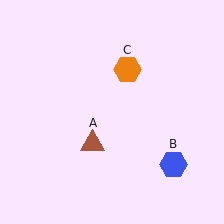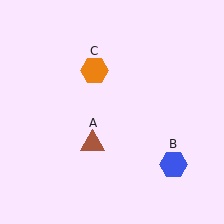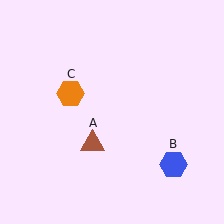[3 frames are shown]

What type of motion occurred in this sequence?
The orange hexagon (object C) rotated counterclockwise around the center of the scene.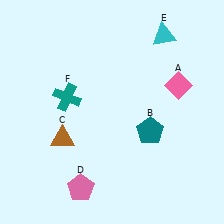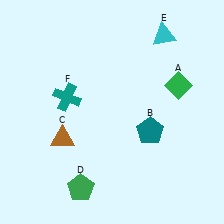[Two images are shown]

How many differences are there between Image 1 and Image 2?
There are 2 differences between the two images.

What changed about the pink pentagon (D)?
In Image 1, D is pink. In Image 2, it changed to green.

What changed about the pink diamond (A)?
In Image 1, A is pink. In Image 2, it changed to green.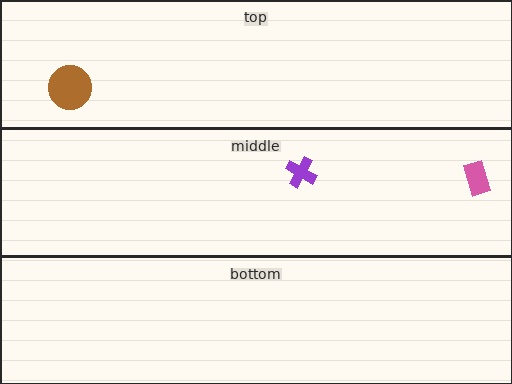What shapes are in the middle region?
The purple cross, the pink rectangle.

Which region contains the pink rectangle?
The middle region.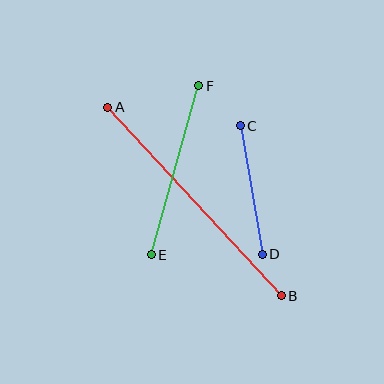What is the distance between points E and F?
The distance is approximately 175 pixels.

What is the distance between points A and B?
The distance is approximately 256 pixels.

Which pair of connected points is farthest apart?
Points A and B are farthest apart.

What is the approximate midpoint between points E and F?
The midpoint is at approximately (175, 170) pixels.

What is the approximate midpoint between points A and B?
The midpoint is at approximately (195, 202) pixels.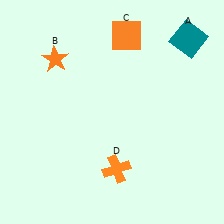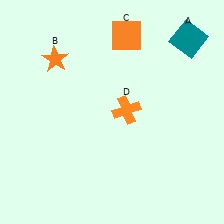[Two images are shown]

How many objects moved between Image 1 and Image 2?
1 object moved between the two images.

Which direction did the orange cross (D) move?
The orange cross (D) moved up.